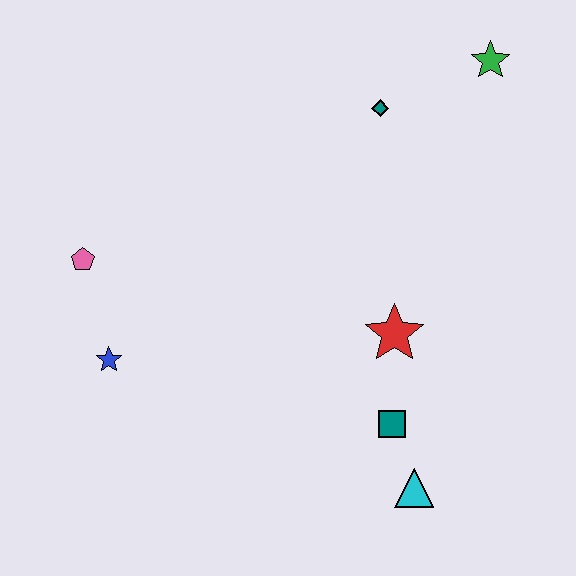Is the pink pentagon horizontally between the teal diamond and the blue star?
No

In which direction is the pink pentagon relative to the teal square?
The pink pentagon is to the left of the teal square.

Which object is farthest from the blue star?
The green star is farthest from the blue star.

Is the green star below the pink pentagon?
No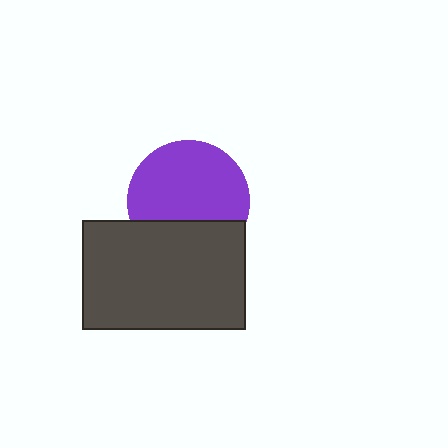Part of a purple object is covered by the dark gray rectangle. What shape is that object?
It is a circle.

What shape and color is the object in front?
The object in front is a dark gray rectangle.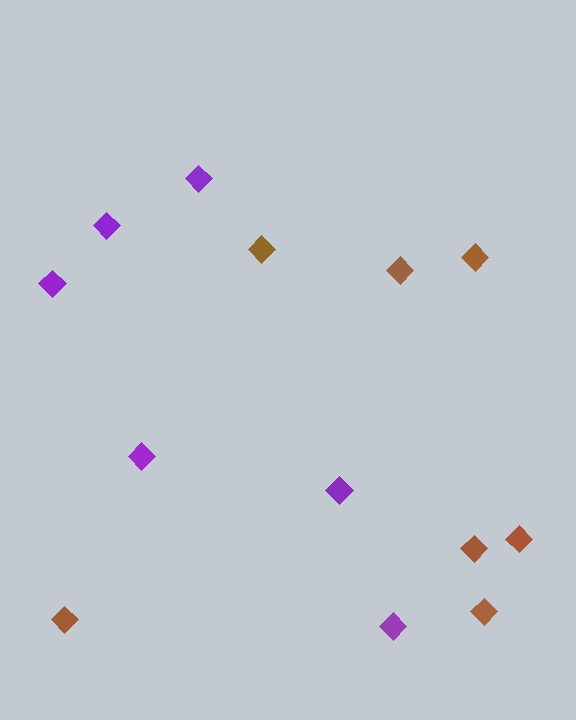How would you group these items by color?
There are 2 groups: one group of purple diamonds (6) and one group of brown diamonds (7).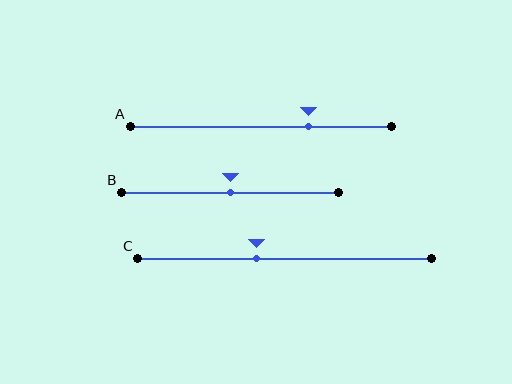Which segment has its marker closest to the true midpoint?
Segment B has its marker closest to the true midpoint.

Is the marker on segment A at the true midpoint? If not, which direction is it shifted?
No, the marker on segment A is shifted to the right by about 18% of the segment length.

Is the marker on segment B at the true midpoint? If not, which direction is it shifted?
Yes, the marker on segment B is at the true midpoint.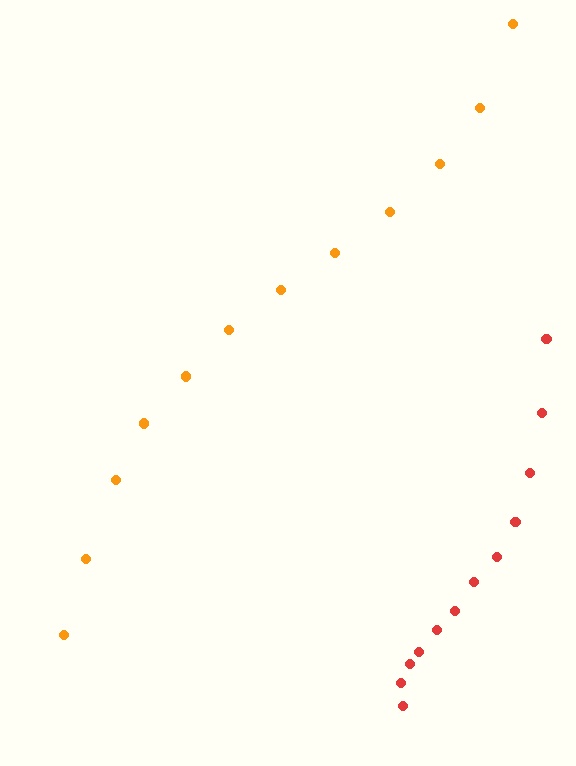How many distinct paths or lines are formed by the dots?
There are 2 distinct paths.